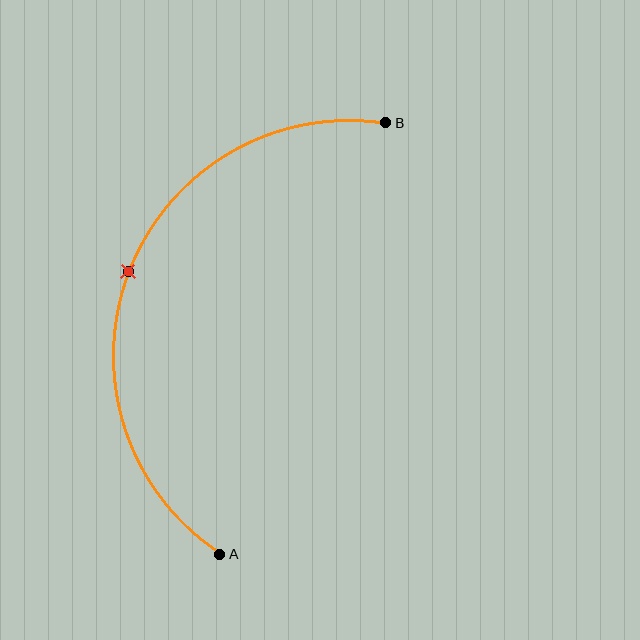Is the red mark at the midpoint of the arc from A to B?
Yes. The red mark lies on the arc at equal arc-length from both A and B — it is the arc midpoint.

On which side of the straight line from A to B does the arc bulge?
The arc bulges to the left of the straight line connecting A and B.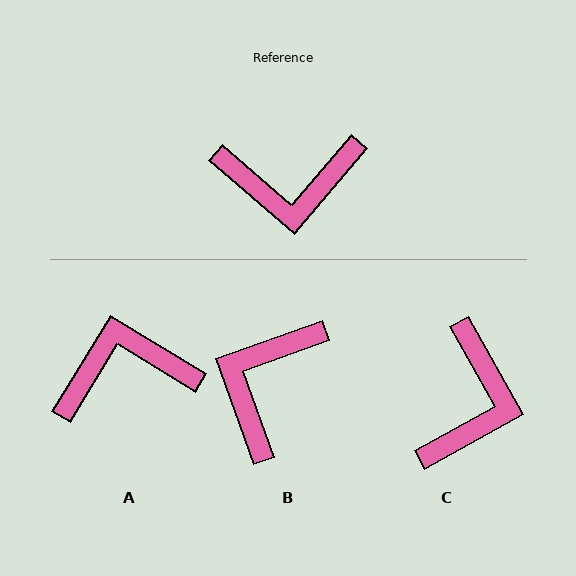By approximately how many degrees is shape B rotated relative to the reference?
Approximately 120 degrees clockwise.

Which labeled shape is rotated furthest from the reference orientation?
A, about 171 degrees away.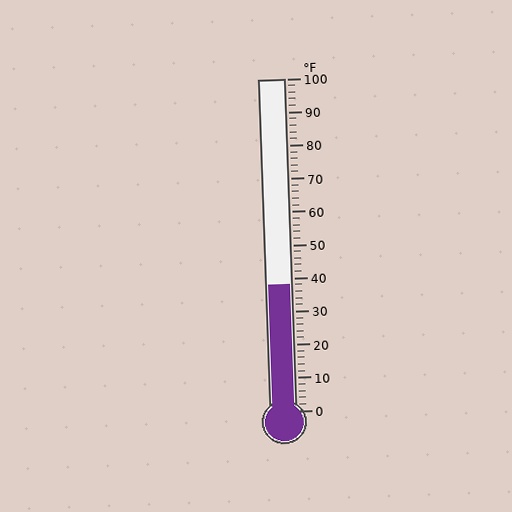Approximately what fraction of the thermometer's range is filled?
The thermometer is filled to approximately 40% of its range.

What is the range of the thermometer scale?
The thermometer scale ranges from 0°F to 100°F.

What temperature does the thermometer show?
The thermometer shows approximately 38°F.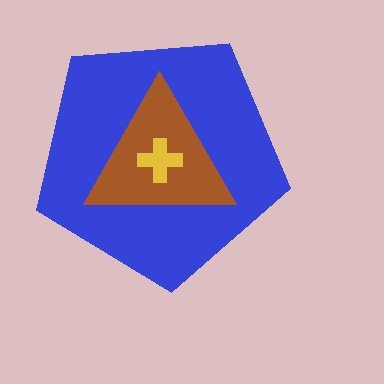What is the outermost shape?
The blue pentagon.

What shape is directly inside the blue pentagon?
The brown triangle.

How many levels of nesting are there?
3.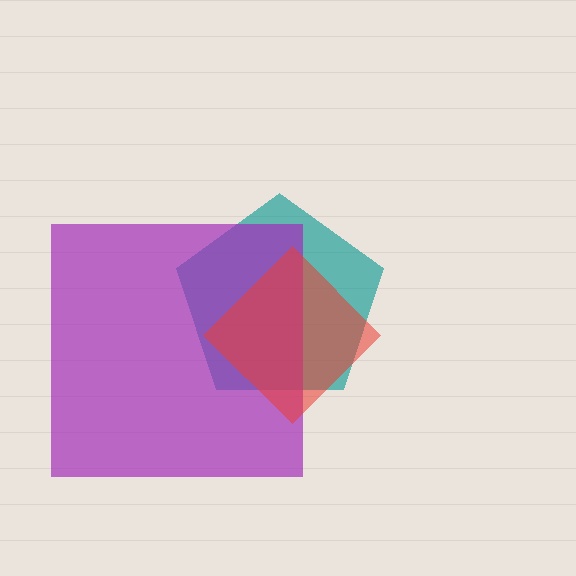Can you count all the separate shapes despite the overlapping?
Yes, there are 3 separate shapes.